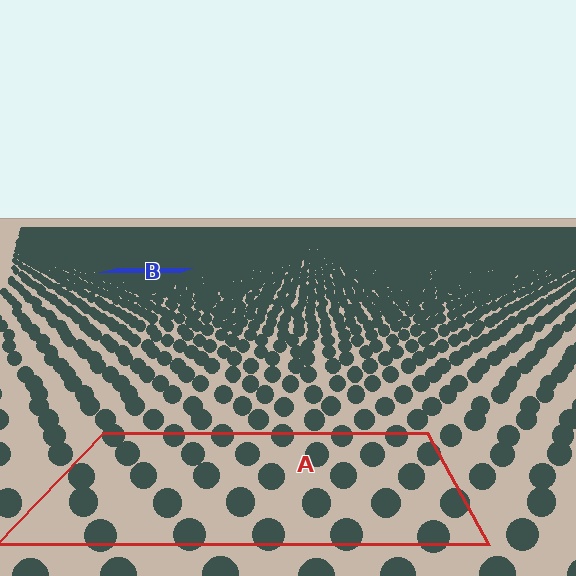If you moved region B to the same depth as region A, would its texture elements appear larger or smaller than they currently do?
They would appear larger. At a closer depth, the same texture elements are projected at a bigger on-screen size.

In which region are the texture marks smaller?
The texture marks are smaller in region B, because it is farther away.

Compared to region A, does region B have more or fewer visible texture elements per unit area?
Region B has more texture elements per unit area — they are packed more densely because it is farther away.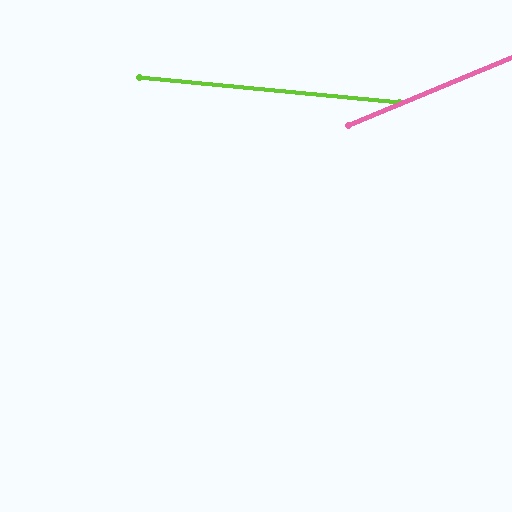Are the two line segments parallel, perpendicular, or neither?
Neither parallel nor perpendicular — they differ by about 28°.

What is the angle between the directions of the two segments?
Approximately 28 degrees.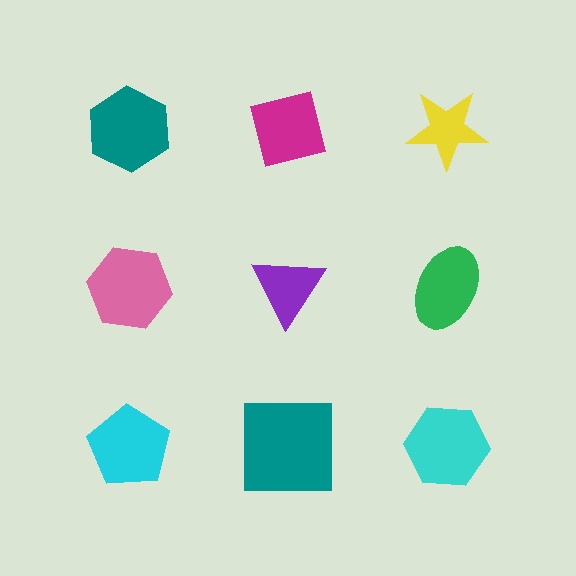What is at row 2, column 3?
A green ellipse.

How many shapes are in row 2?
3 shapes.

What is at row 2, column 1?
A pink hexagon.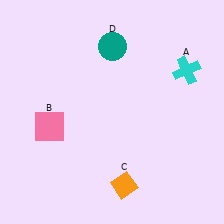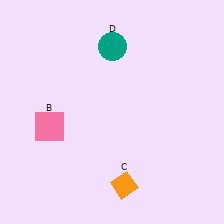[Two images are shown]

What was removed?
The cyan cross (A) was removed in Image 2.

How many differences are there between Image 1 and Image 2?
There is 1 difference between the two images.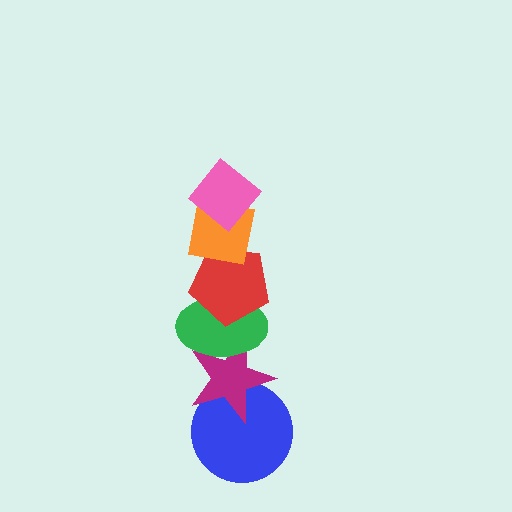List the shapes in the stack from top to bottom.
From top to bottom: the pink diamond, the orange square, the red pentagon, the green ellipse, the magenta star, the blue circle.